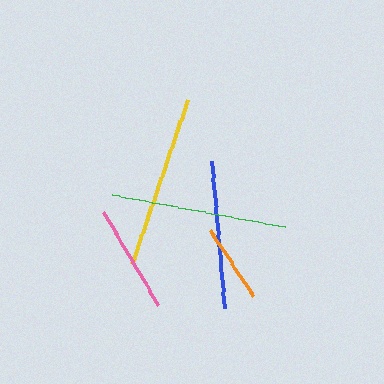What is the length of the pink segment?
The pink segment is approximately 108 pixels long.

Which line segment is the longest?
The green line is the longest at approximately 175 pixels.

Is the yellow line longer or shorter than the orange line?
The yellow line is longer than the orange line.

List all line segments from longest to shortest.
From longest to shortest: green, yellow, blue, pink, orange.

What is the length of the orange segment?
The orange segment is approximately 80 pixels long.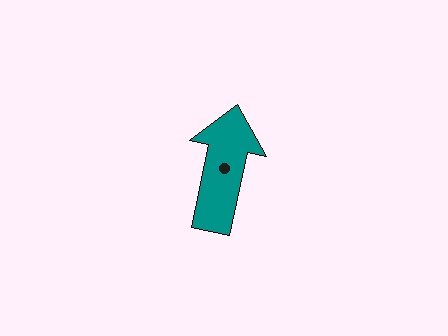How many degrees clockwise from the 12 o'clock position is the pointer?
Approximately 12 degrees.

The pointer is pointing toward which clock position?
Roughly 12 o'clock.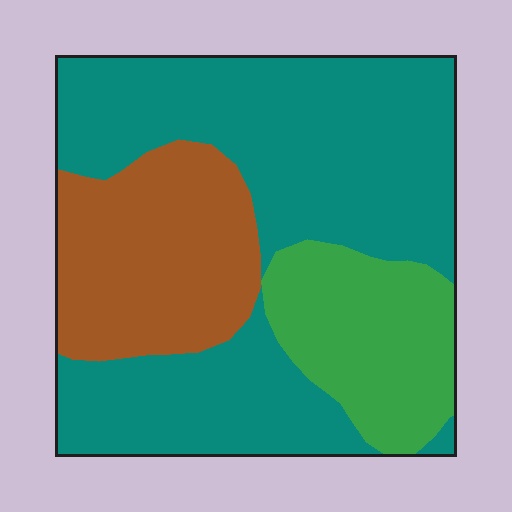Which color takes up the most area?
Teal, at roughly 60%.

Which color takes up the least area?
Green, at roughly 20%.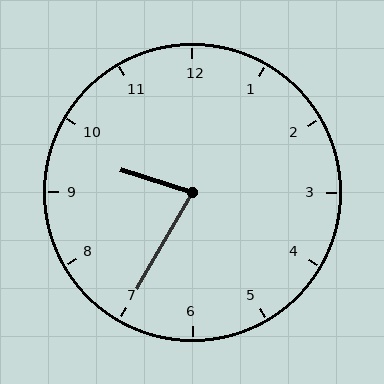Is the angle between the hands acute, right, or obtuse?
It is acute.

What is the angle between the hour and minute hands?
Approximately 78 degrees.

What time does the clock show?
9:35.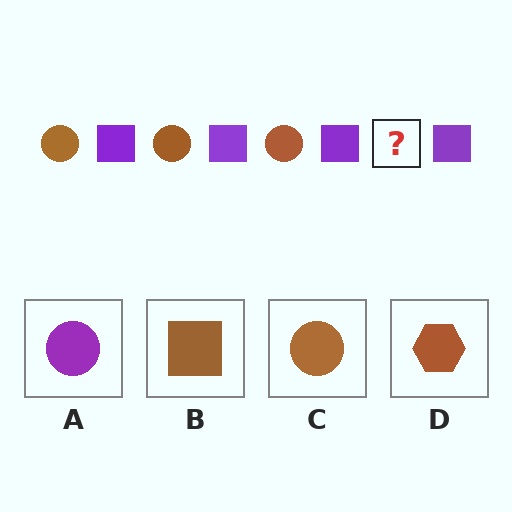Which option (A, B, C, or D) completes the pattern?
C.